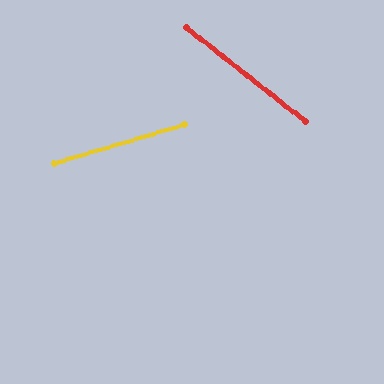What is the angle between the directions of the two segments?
Approximately 54 degrees.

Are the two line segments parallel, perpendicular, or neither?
Neither parallel nor perpendicular — they differ by about 54°.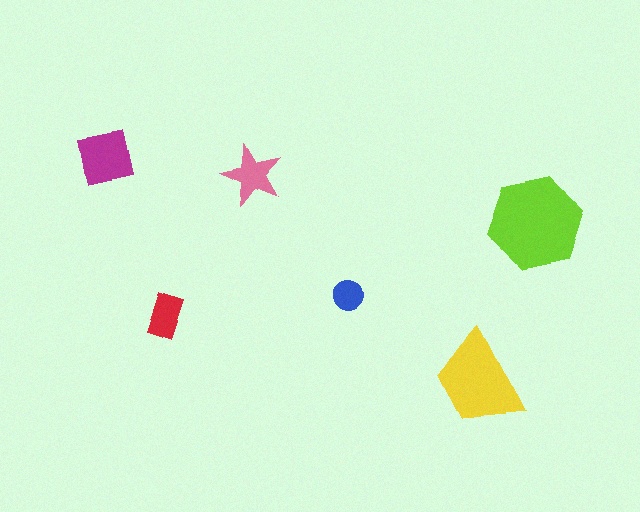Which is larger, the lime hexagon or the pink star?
The lime hexagon.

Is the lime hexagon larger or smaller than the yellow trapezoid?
Larger.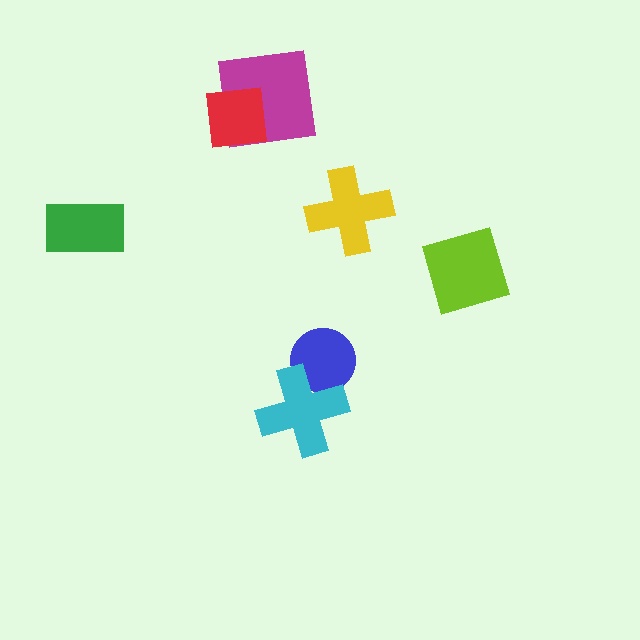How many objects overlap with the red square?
1 object overlaps with the red square.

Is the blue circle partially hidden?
Yes, it is partially covered by another shape.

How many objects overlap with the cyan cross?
1 object overlaps with the cyan cross.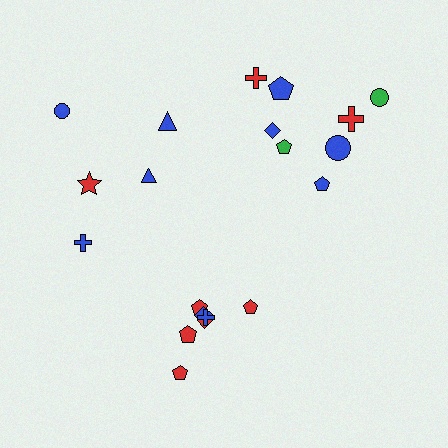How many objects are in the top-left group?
There are 5 objects.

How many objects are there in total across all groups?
There are 20 objects.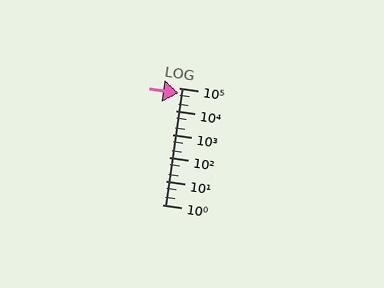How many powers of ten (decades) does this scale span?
The scale spans 5 decades, from 1 to 100000.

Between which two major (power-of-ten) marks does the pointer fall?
The pointer is between 10000 and 100000.